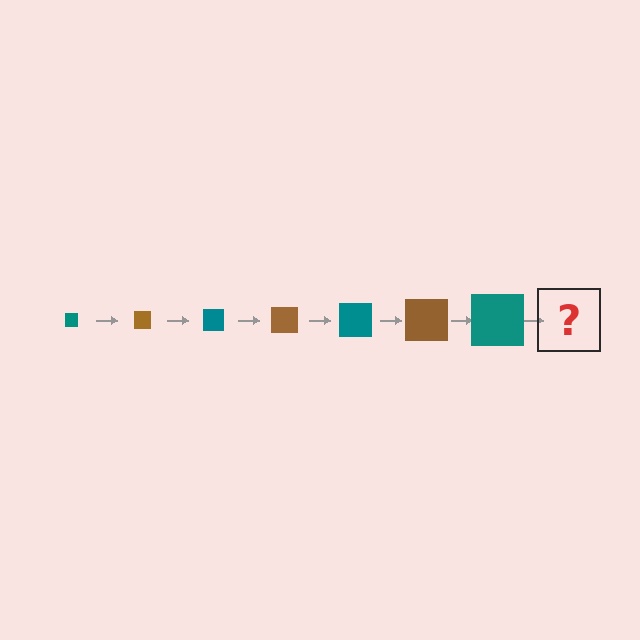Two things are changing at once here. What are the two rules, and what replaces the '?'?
The two rules are that the square grows larger each step and the color cycles through teal and brown. The '?' should be a brown square, larger than the previous one.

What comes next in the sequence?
The next element should be a brown square, larger than the previous one.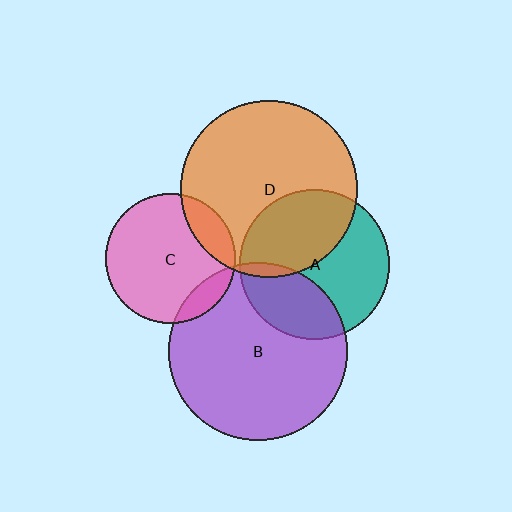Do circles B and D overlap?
Yes.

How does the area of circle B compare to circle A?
Approximately 1.4 times.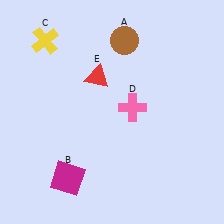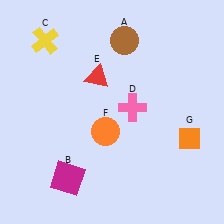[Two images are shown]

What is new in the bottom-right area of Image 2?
An orange diamond (G) was added in the bottom-right area of Image 2.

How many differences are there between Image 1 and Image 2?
There are 2 differences between the two images.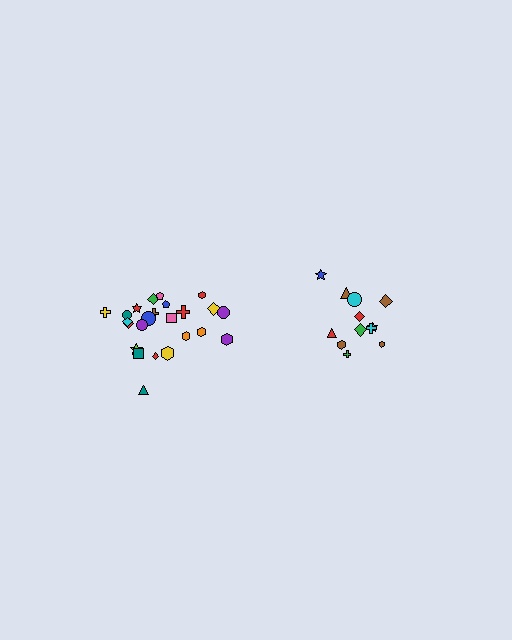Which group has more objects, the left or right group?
The left group.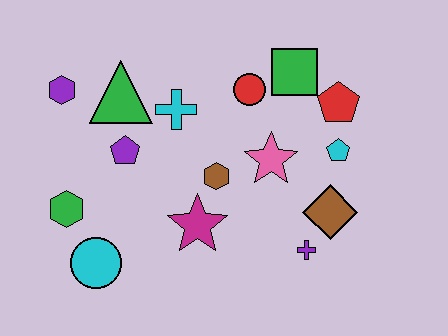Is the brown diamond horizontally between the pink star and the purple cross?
No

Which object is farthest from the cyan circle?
The red pentagon is farthest from the cyan circle.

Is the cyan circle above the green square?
No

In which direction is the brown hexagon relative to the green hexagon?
The brown hexagon is to the right of the green hexagon.